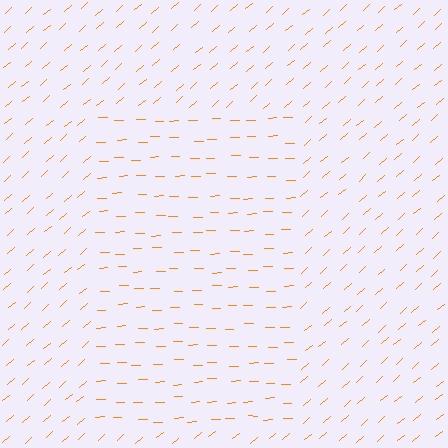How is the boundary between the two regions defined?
The boundary is defined purely by a change in line orientation (approximately 39 degrees difference). All lines are the same color and thickness.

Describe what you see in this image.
The image is filled with small orange line segments. A rectangle region in the image has lines oriented differently from the surrounding lines, creating a visible texture boundary.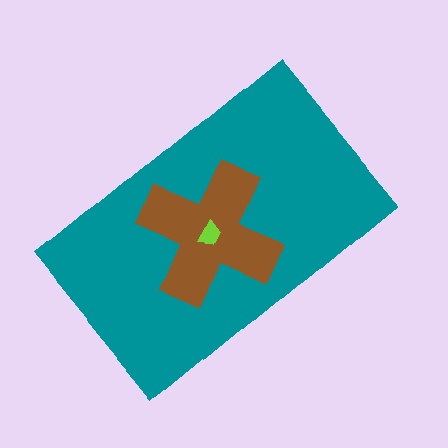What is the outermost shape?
The teal rectangle.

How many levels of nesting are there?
3.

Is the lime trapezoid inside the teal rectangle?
Yes.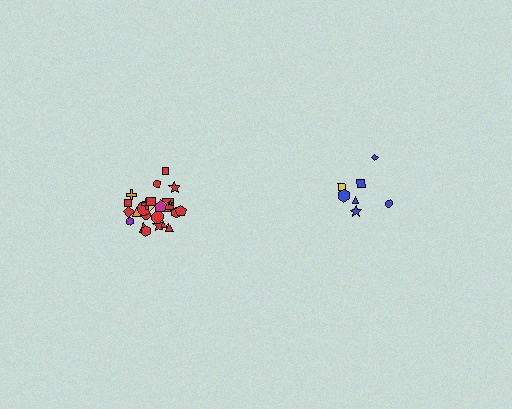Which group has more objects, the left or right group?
The left group.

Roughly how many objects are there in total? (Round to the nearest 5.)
Roughly 30 objects in total.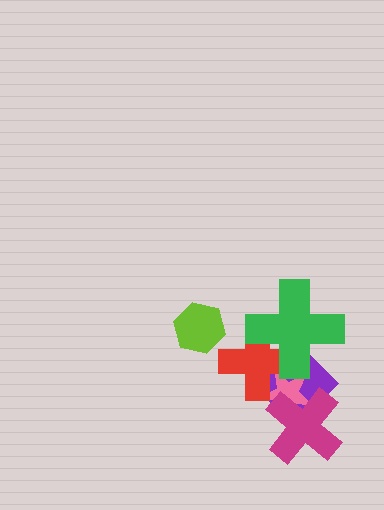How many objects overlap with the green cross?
3 objects overlap with the green cross.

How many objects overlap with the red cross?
3 objects overlap with the red cross.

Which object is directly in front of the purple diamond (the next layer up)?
The pink star is directly in front of the purple diamond.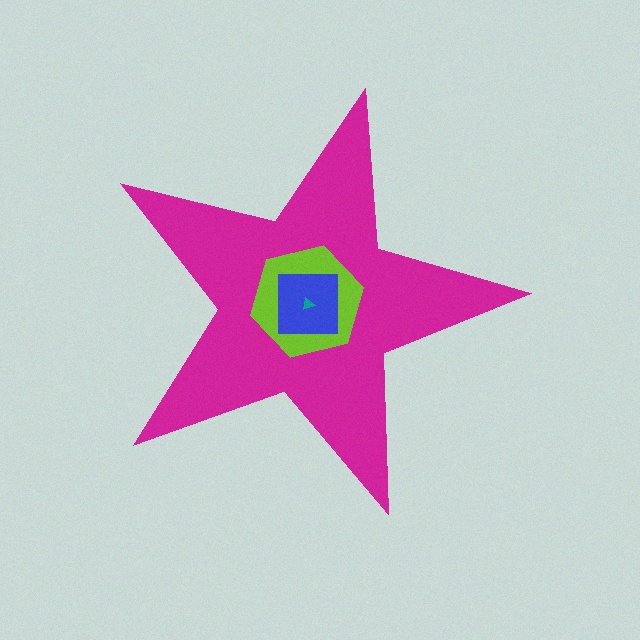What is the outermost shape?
The magenta star.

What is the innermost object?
The teal triangle.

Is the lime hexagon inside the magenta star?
Yes.